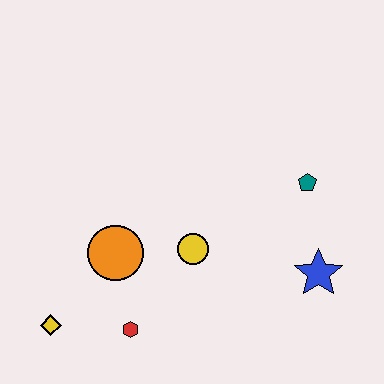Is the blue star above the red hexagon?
Yes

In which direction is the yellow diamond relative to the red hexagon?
The yellow diamond is to the left of the red hexagon.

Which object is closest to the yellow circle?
The orange circle is closest to the yellow circle.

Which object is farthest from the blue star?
The yellow diamond is farthest from the blue star.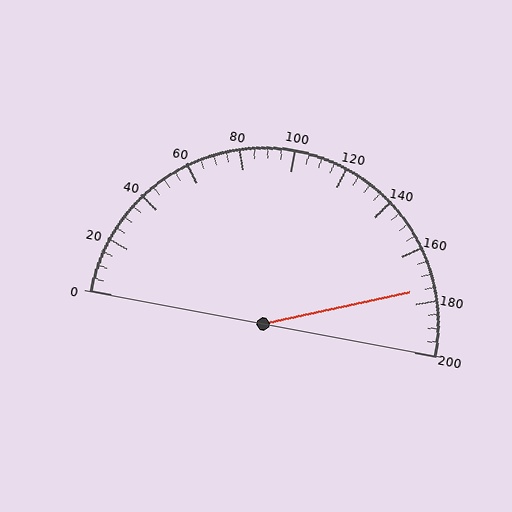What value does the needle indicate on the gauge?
The needle indicates approximately 175.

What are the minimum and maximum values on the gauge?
The gauge ranges from 0 to 200.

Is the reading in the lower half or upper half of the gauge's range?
The reading is in the upper half of the range (0 to 200).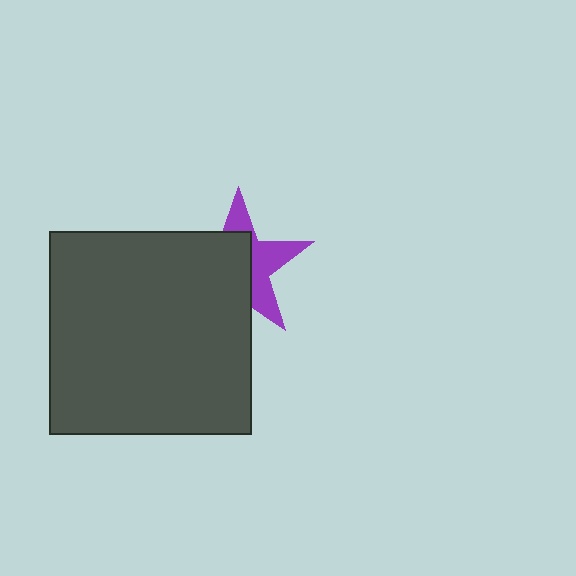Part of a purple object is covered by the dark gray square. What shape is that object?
It is a star.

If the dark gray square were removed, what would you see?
You would see the complete purple star.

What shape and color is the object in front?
The object in front is a dark gray square.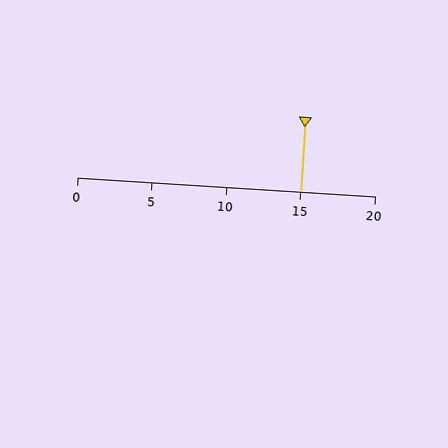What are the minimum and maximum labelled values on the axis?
The axis runs from 0 to 20.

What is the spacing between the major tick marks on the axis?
The major ticks are spaced 5 apart.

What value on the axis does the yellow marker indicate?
The marker indicates approximately 15.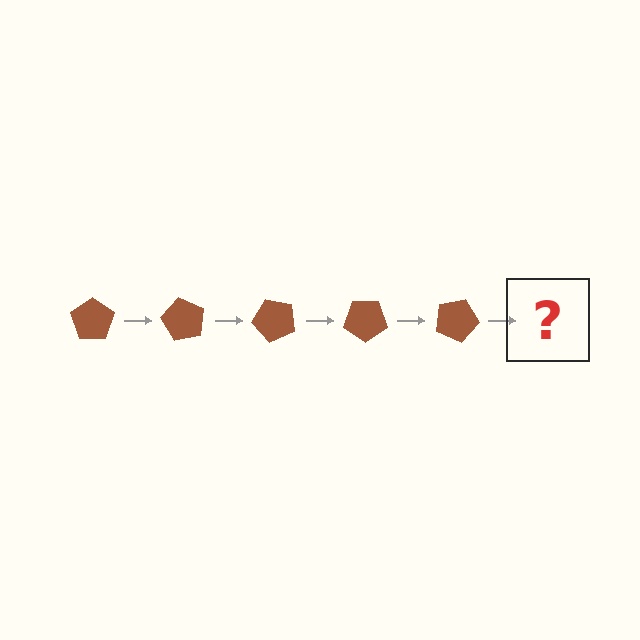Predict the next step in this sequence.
The next step is a brown pentagon rotated 300 degrees.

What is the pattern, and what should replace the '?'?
The pattern is that the pentagon rotates 60 degrees each step. The '?' should be a brown pentagon rotated 300 degrees.